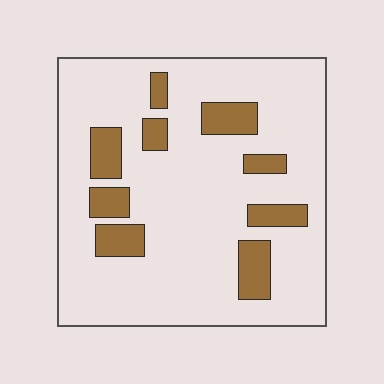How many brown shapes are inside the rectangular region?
9.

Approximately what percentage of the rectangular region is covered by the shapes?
Approximately 15%.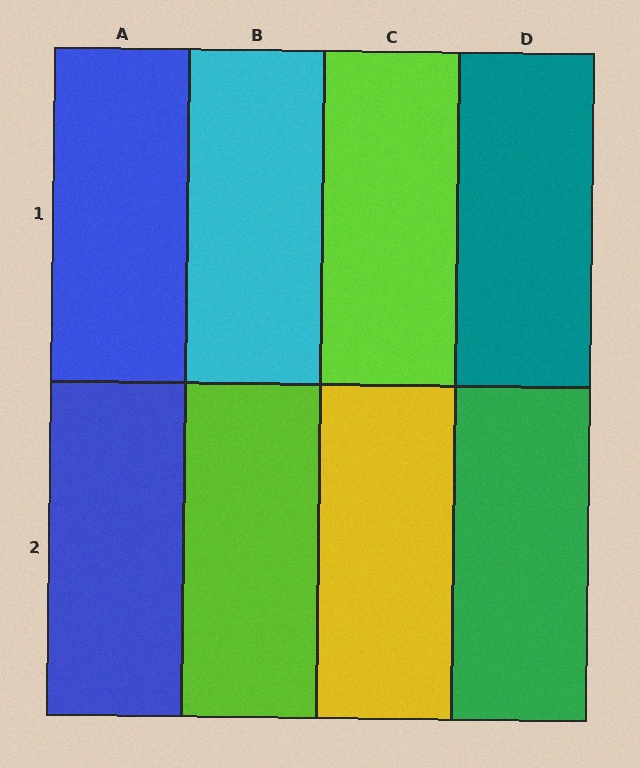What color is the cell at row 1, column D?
Teal.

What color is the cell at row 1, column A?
Blue.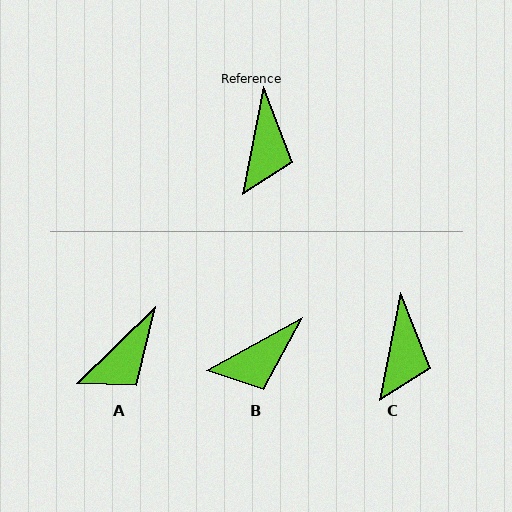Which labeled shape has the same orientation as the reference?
C.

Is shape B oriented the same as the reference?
No, it is off by about 49 degrees.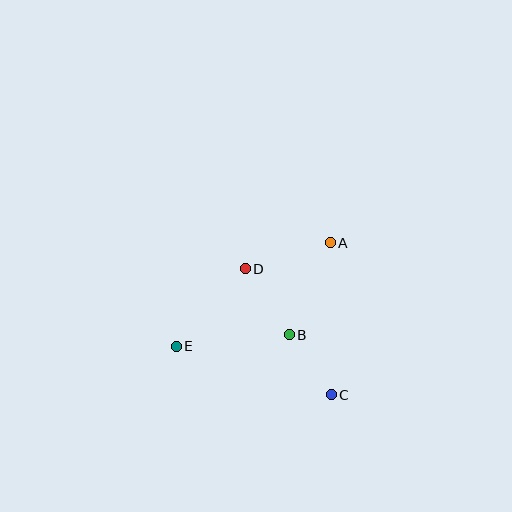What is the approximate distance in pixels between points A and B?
The distance between A and B is approximately 101 pixels.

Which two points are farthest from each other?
Points A and E are farthest from each other.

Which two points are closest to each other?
Points B and C are closest to each other.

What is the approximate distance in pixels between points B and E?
The distance between B and E is approximately 114 pixels.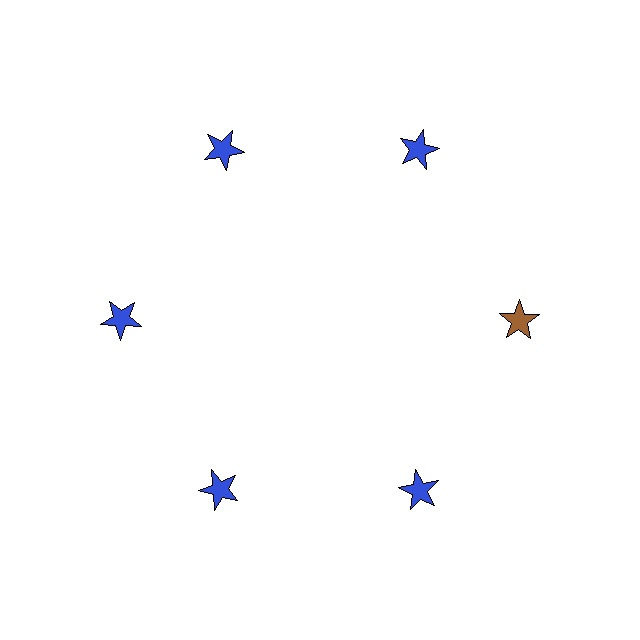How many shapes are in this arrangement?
There are 6 shapes arranged in a ring pattern.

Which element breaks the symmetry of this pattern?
The brown star at roughly the 3 o'clock position breaks the symmetry. All other shapes are blue stars.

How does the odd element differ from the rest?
It has a different color: brown instead of blue.